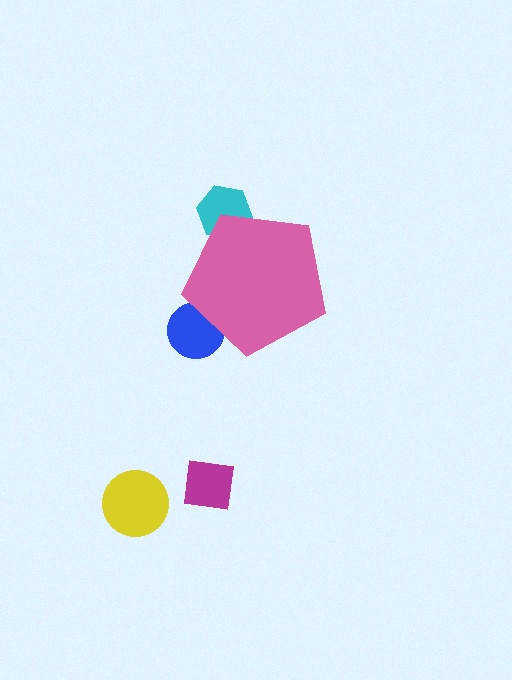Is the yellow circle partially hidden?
No, the yellow circle is fully visible.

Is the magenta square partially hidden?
No, the magenta square is fully visible.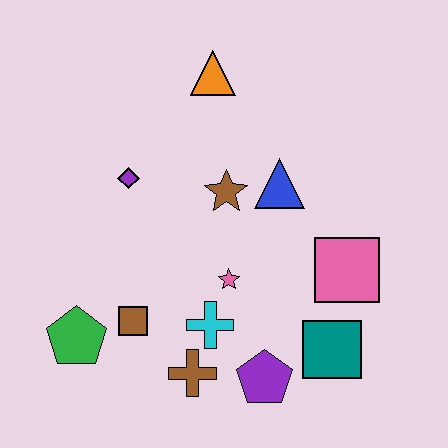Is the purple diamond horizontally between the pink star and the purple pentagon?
No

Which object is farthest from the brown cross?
The orange triangle is farthest from the brown cross.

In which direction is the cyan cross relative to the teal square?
The cyan cross is to the left of the teal square.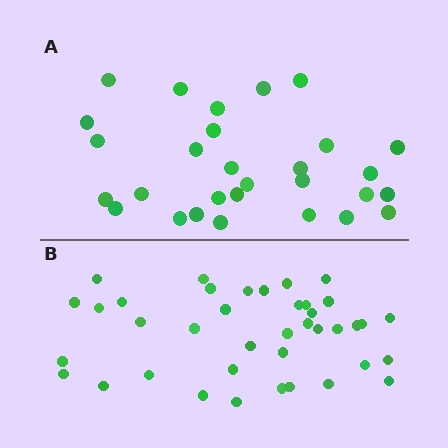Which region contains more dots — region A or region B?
Region B (the bottom region) has more dots.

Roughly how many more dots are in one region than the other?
Region B has roughly 10 or so more dots than region A.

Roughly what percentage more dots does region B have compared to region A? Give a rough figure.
About 35% more.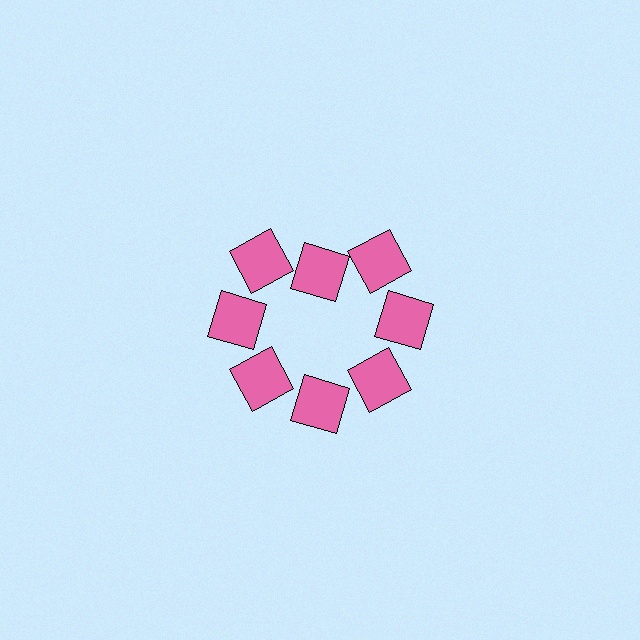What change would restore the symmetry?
The symmetry would be restored by moving it outward, back onto the ring so that all 8 squares sit at equal angles and equal distance from the center.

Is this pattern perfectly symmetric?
No. The 8 pink squares are arranged in a ring, but one element near the 12 o'clock position is pulled inward toward the center, breaking the 8-fold rotational symmetry.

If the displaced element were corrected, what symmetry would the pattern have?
It would have 8-fold rotational symmetry — the pattern would map onto itself every 45 degrees.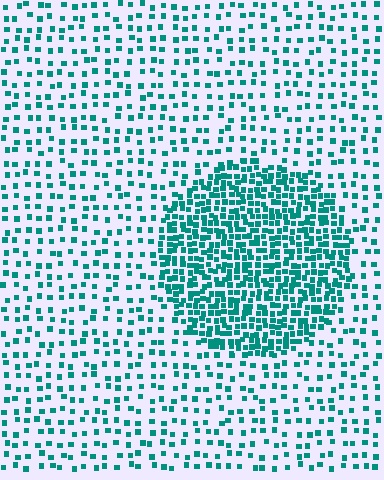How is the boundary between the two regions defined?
The boundary is defined by a change in element density (approximately 2.7x ratio). All elements are the same color, size, and shape.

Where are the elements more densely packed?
The elements are more densely packed inside the circle boundary.